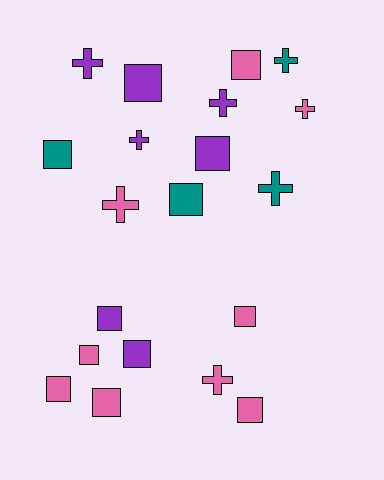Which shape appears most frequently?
Square, with 12 objects.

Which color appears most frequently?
Pink, with 9 objects.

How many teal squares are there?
There are 2 teal squares.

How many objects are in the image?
There are 20 objects.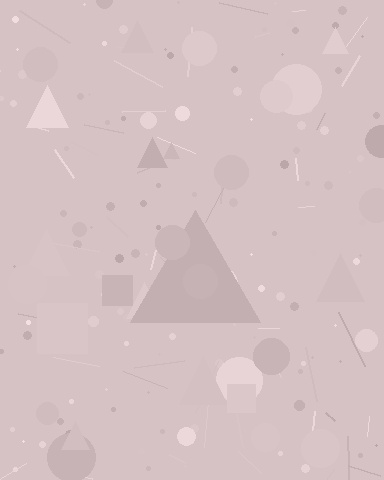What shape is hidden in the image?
A triangle is hidden in the image.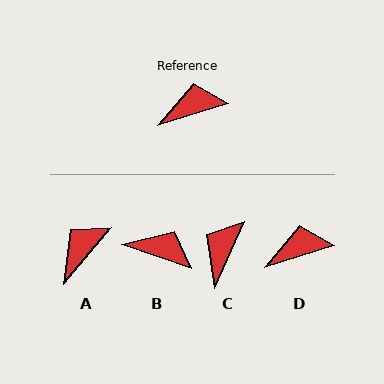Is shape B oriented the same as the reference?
No, it is off by about 37 degrees.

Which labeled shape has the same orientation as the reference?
D.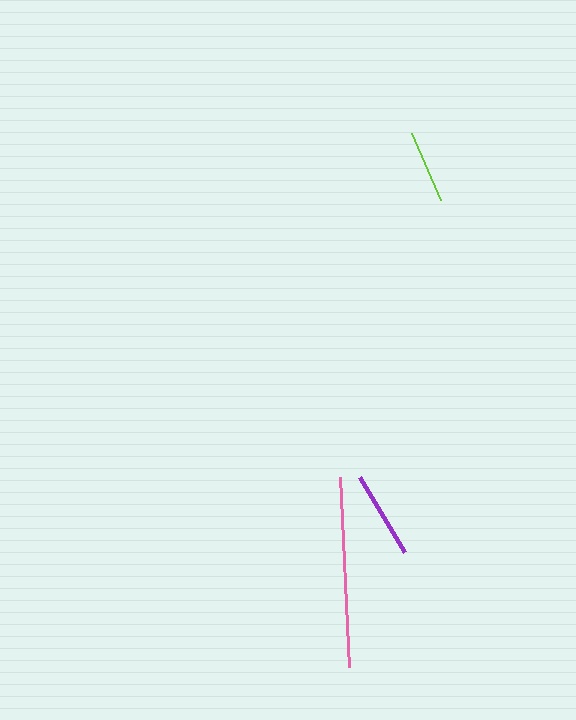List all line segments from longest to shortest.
From longest to shortest: pink, purple, lime.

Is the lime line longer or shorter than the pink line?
The pink line is longer than the lime line.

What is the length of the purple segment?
The purple segment is approximately 88 pixels long.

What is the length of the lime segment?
The lime segment is approximately 73 pixels long.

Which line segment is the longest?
The pink line is the longest at approximately 190 pixels.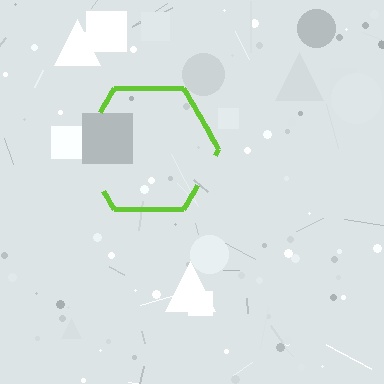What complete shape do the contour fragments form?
The contour fragments form a hexagon.